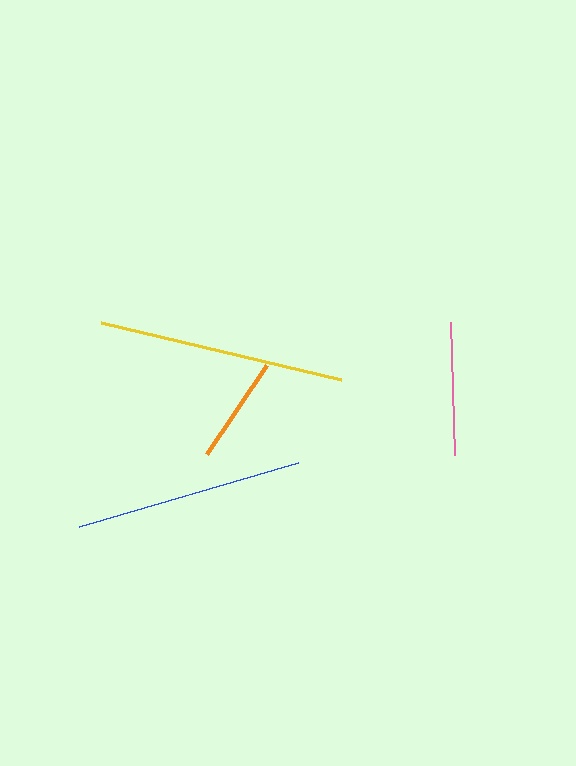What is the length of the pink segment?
The pink segment is approximately 133 pixels long.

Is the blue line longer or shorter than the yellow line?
The yellow line is longer than the blue line.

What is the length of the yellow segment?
The yellow segment is approximately 247 pixels long.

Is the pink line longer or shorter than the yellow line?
The yellow line is longer than the pink line.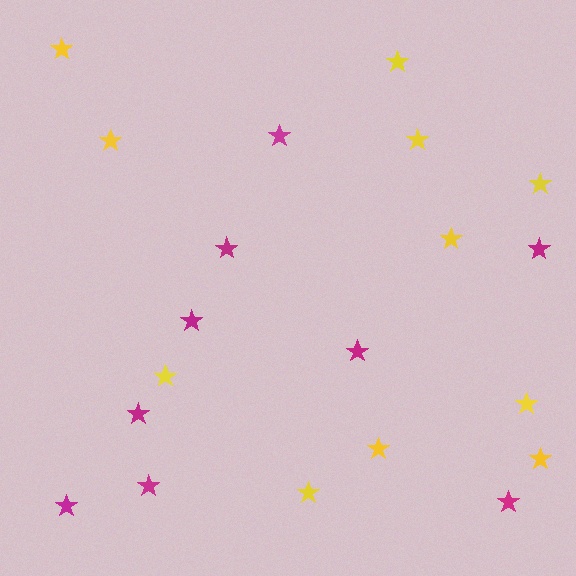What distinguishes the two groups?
There are 2 groups: one group of yellow stars (11) and one group of magenta stars (9).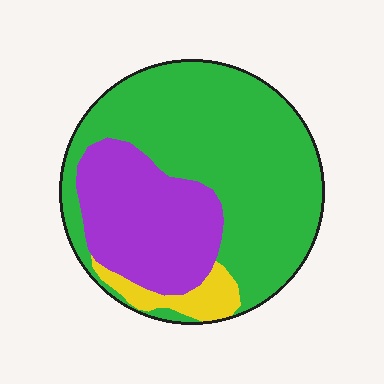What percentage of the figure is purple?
Purple takes up about one third (1/3) of the figure.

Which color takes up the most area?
Green, at roughly 65%.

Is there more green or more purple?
Green.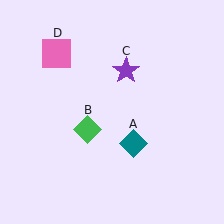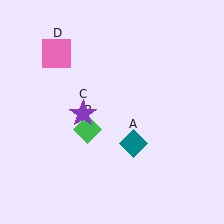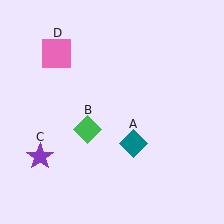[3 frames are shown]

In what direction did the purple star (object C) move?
The purple star (object C) moved down and to the left.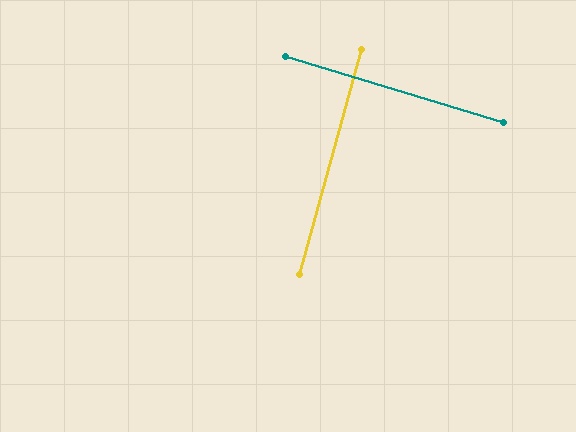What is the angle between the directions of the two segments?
Approximately 88 degrees.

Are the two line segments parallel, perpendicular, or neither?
Perpendicular — they meet at approximately 88°.